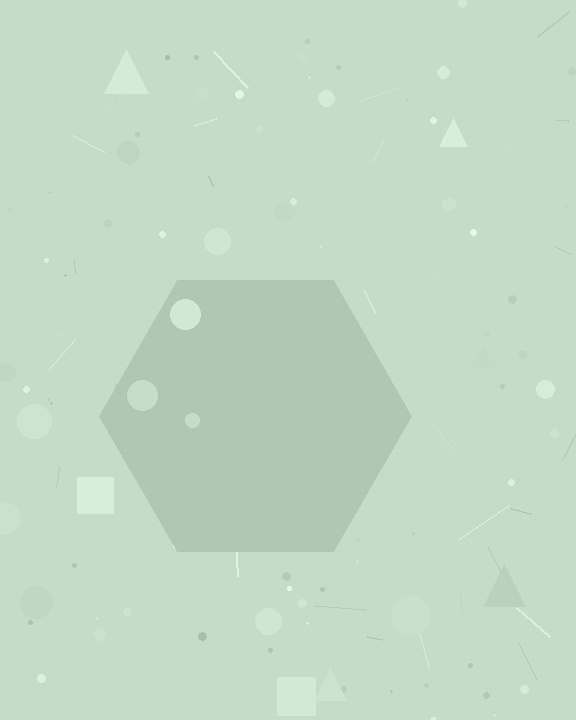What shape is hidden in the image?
A hexagon is hidden in the image.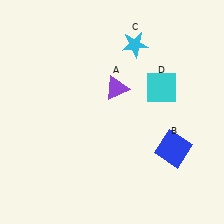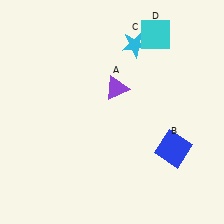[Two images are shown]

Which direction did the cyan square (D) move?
The cyan square (D) moved up.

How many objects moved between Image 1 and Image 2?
1 object moved between the two images.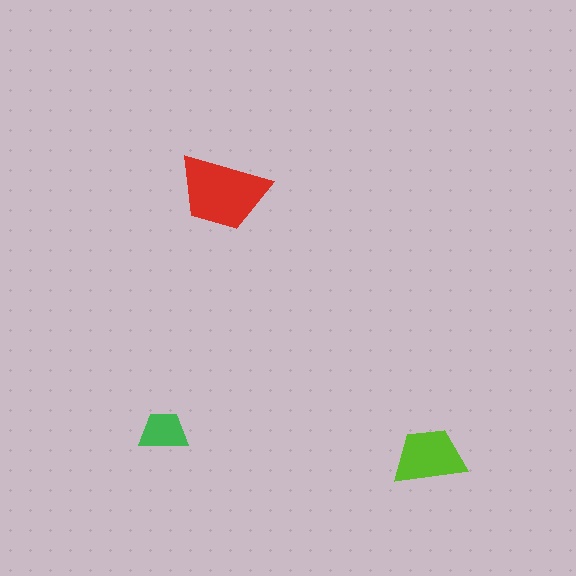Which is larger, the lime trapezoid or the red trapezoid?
The red one.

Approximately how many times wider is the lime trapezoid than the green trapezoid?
About 1.5 times wider.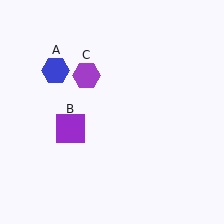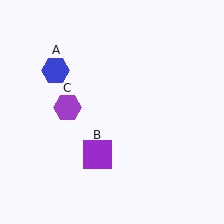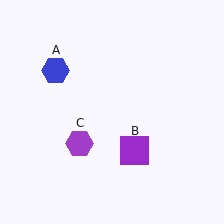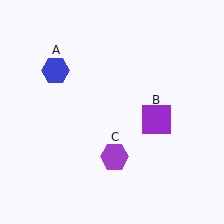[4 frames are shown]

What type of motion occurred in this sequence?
The purple square (object B), purple hexagon (object C) rotated counterclockwise around the center of the scene.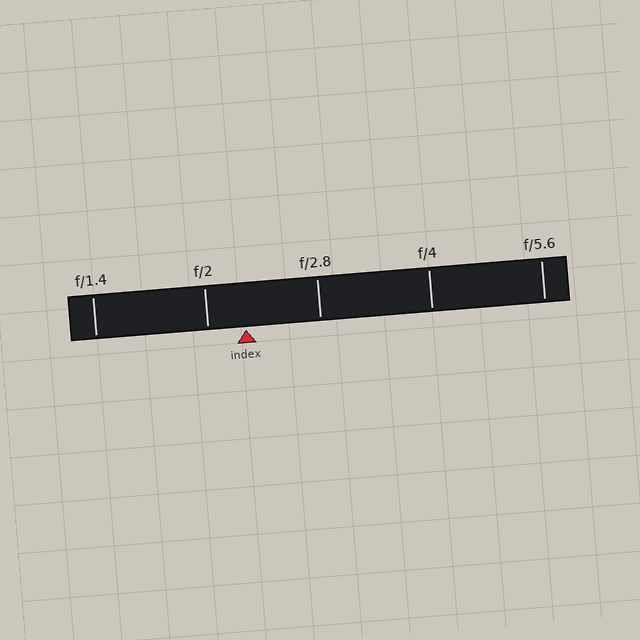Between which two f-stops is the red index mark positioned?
The index mark is between f/2 and f/2.8.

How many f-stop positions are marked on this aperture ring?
There are 5 f-stop positions marked.